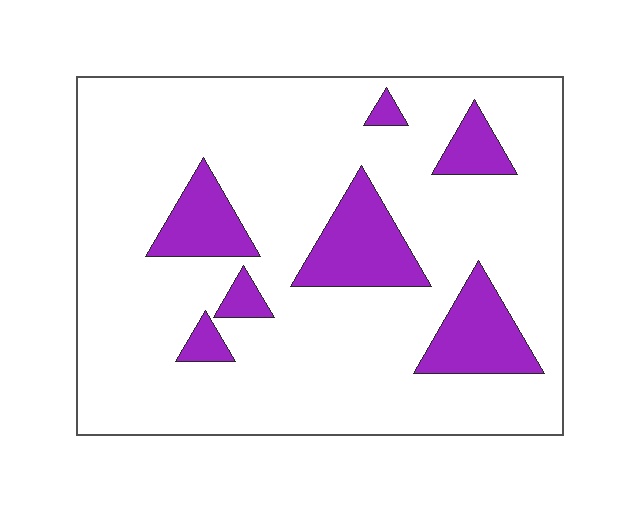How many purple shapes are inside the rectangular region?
7.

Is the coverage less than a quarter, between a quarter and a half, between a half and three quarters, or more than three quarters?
Less than a quarter.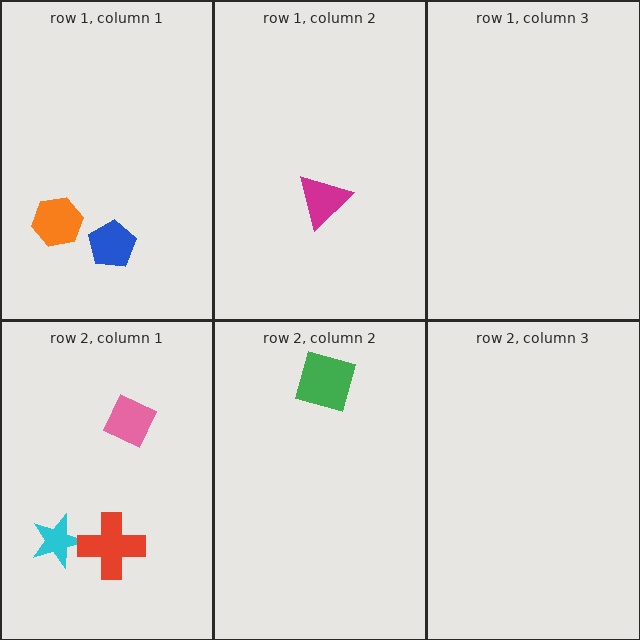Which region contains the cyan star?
The row 2, column 1 region.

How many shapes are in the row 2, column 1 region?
3.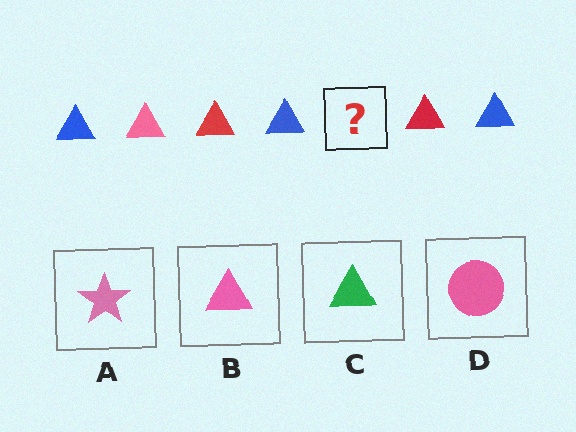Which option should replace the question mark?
Option B.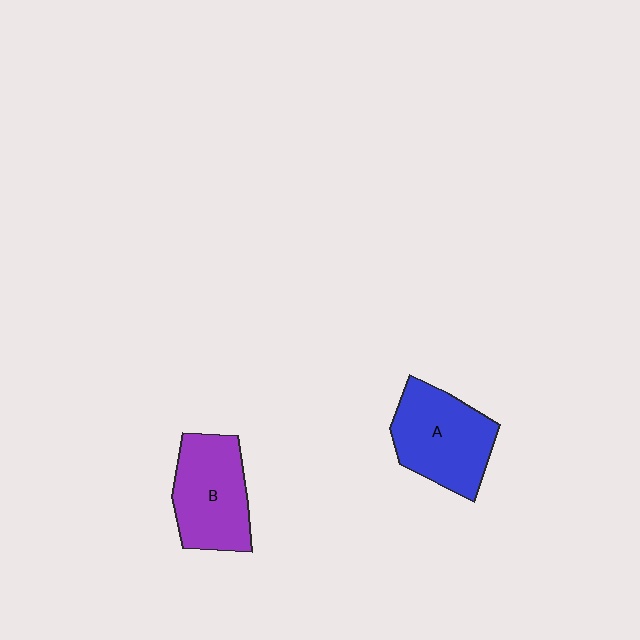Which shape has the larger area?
Shape A (blue).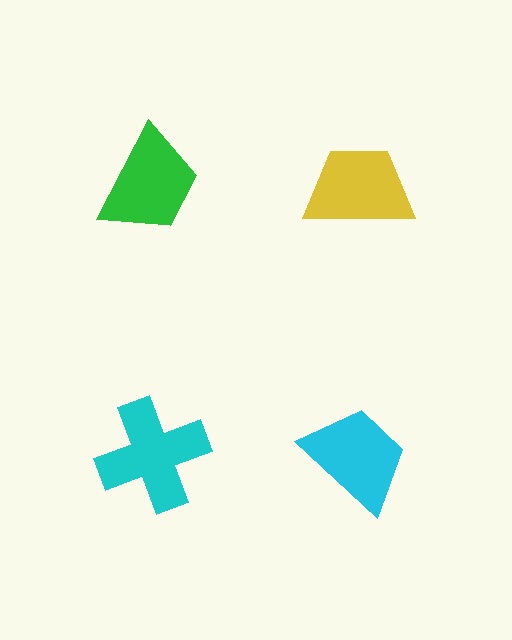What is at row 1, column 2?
A yellow trapezoid.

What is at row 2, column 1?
A cyan cross.